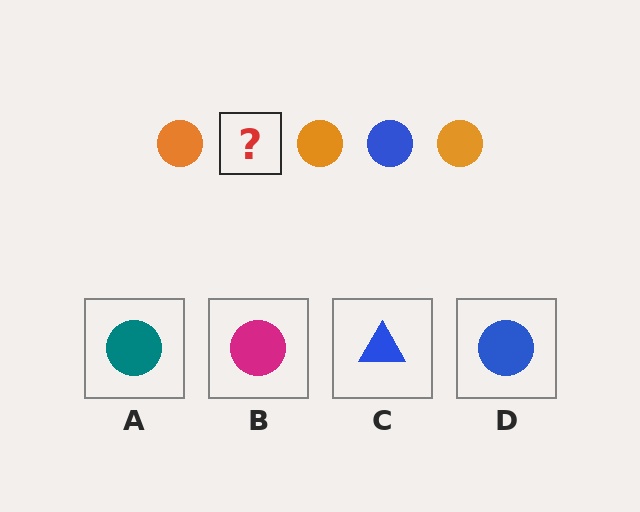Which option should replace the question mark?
Option D.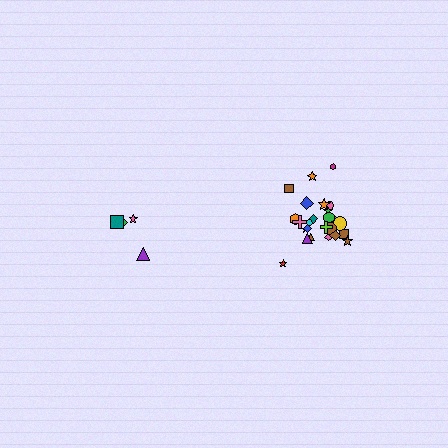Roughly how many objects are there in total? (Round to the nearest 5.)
Roughly 30 objects in total.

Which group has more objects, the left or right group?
The right group.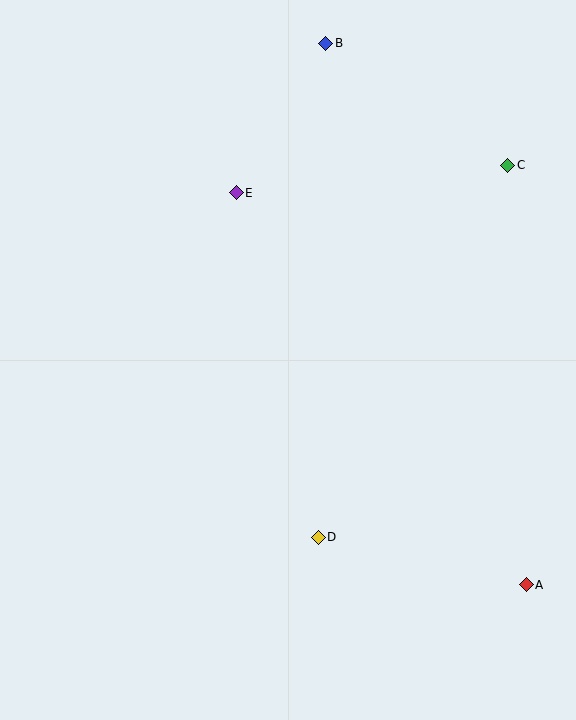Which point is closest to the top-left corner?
Point E is closest to the top-left corner.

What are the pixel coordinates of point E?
Point E is at (236, 193).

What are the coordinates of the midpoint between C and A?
The midpoint between C and A is at (517, 375).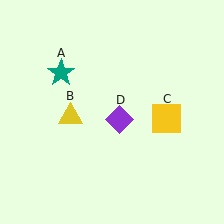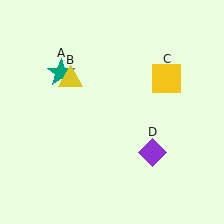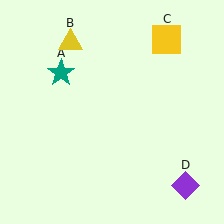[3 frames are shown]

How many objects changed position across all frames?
3 objects changed position: yellow triangle (object B), yellow square (object C), purple diamond (object D).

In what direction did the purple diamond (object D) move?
The purple diamond (object D) moved down and to the right.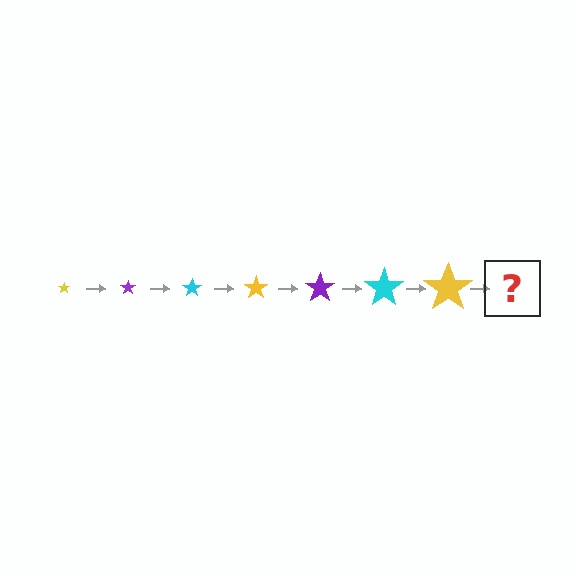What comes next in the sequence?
The next element should be a purple star, larger than the previous one.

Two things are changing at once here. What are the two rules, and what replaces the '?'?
The two rules are that the star grows larger each step and the color cycles through yellow, purple, and cyan. The '?' should be a purple star, larger than the previous one.